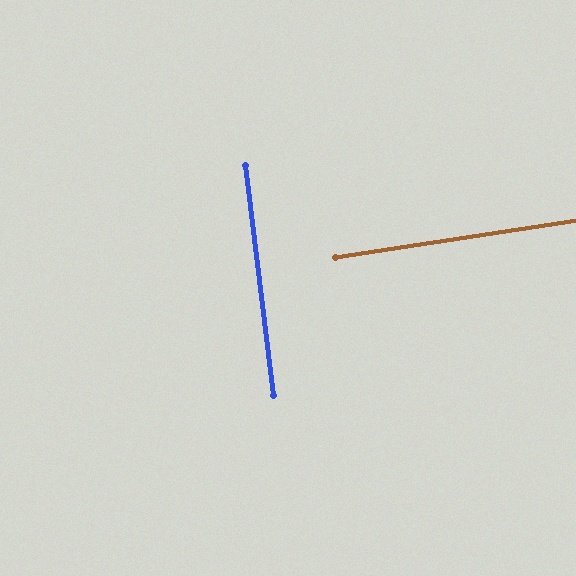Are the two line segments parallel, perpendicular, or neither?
Perpendicular — they meet at approximately 88°.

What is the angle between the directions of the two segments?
Approximately 88 degrees.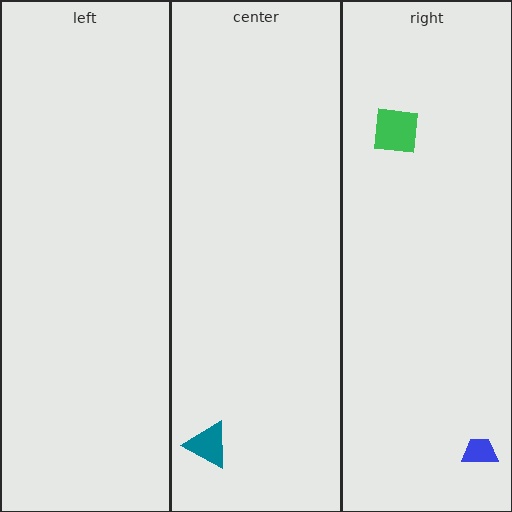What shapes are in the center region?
The teal triangle.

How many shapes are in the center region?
1.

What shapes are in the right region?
The blue trapezoid, the green square.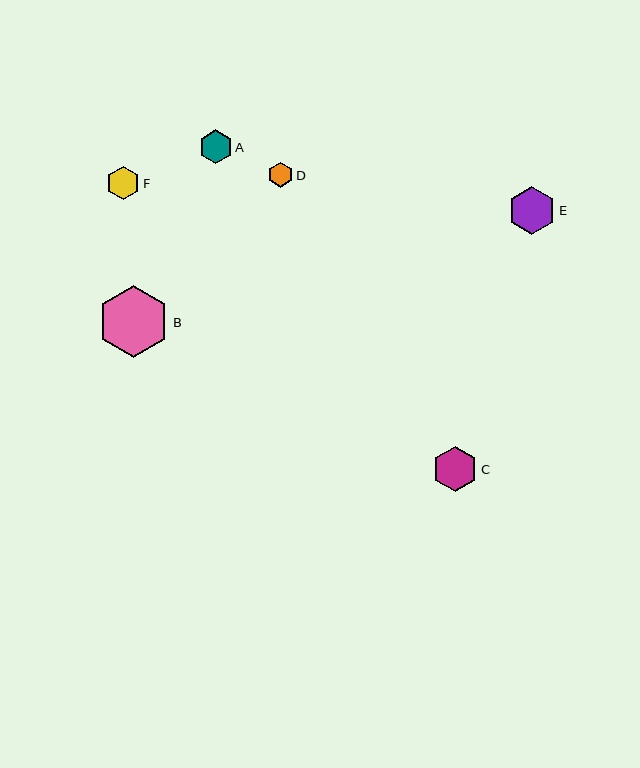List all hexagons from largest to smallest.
From largest to smallest: B, E, C, A, F, D.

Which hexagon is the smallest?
Hexagon D is the smallest with a size of approximately 25 pixels.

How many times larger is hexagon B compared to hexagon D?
Hexagon B is approximately 2.9 times the size of hexagon D.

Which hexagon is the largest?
Hexagon B is the largest with a size of approximately 72 pixels.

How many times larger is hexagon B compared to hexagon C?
Hexagon B is approximately 1.6 times the size of hexagon C.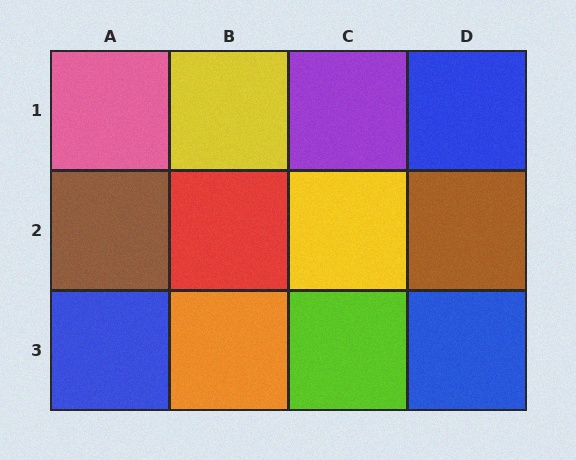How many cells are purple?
1 cell is purple.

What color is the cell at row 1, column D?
Blue.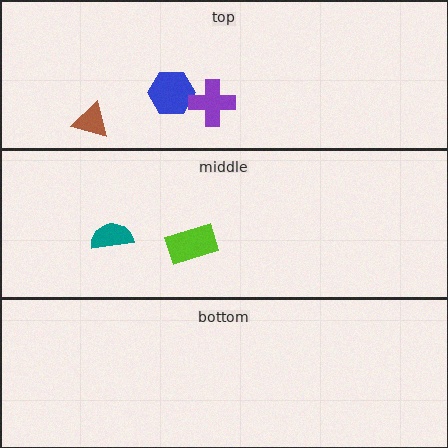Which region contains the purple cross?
The top region.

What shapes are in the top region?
The blue hexagon, the purple cross, the brown triangle.